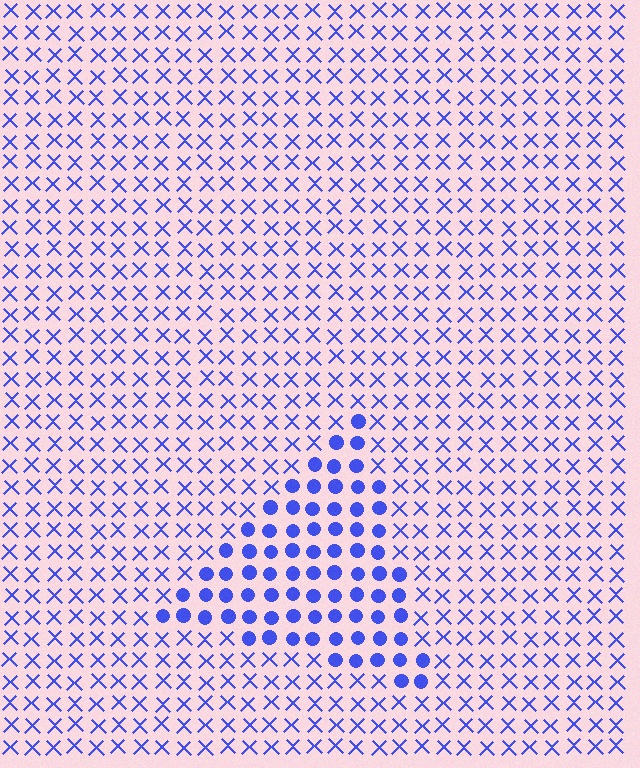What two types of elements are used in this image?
The image uses circles inside the triangle region and X marks outside it.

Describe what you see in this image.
The image is filled with small blue elements arranged in a uniform grid. A triangle-shaped region contains circles, while the surrounding area contains X marks. The boundary is defined purely by the change in element shape.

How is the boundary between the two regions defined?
The boundary is defined by a change in element shape: circles inside vs. X marks outside. All elements share the same color and spacing.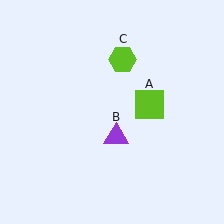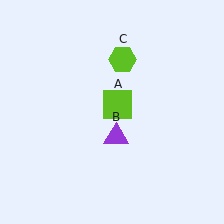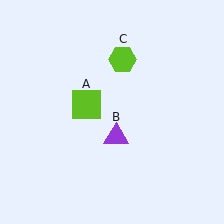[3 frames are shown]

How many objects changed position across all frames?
1 object changed position: lime square (object A).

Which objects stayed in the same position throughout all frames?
Purple triangle (object B) and lime hexagon (object C) remained stationary.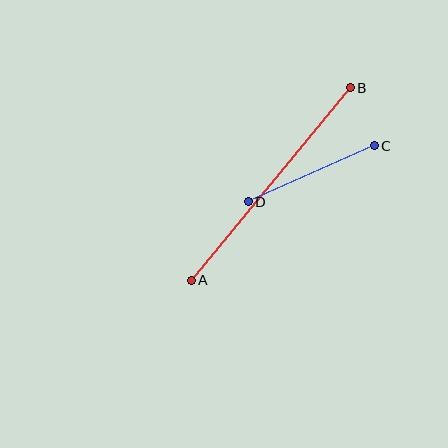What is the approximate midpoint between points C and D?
The midpoint is at approximately (311, 174) pixels.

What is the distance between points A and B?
The distance is approximately 250 pixels.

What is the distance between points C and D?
The distance is approximately 138 pixels.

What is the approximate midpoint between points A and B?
The midpoint is at approximately (271, 184) pixels.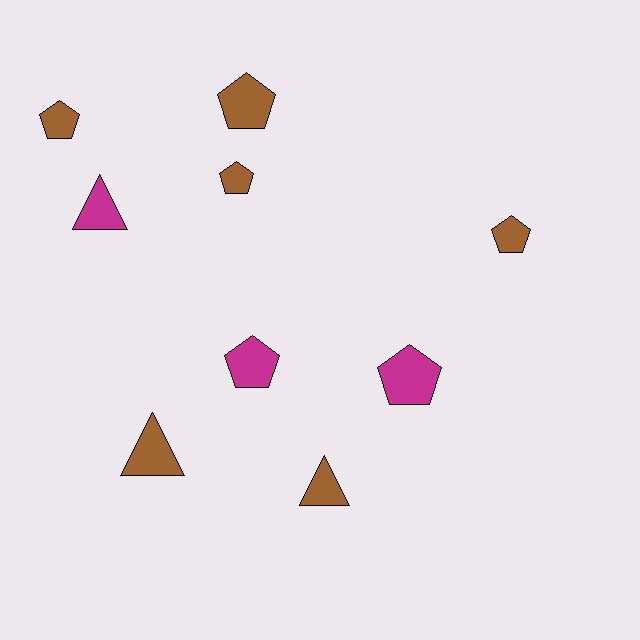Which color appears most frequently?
Brown, with 6 objects.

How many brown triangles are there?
There are 2 brown triangles.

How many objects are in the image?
There are 9 objects.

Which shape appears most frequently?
Pentagon, with 6 objects.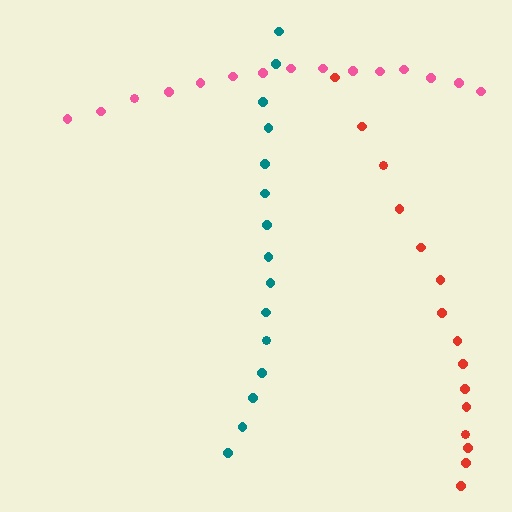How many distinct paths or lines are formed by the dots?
There are 3 distinct paths.